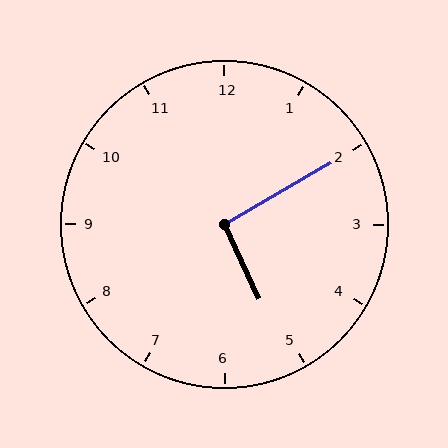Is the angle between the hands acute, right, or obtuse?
It is right.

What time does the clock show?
5:10.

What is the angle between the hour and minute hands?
Approximately 95 degrees.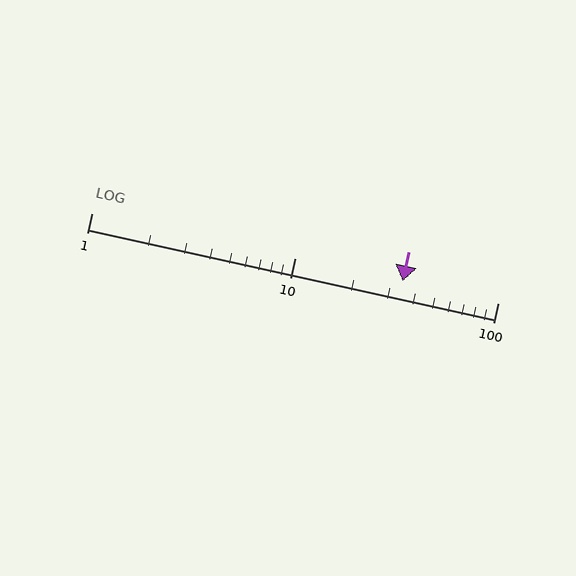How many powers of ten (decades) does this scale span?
The scale spans 2 decades, from 1 to 100.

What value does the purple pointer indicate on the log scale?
The pointer indicates approximately 34.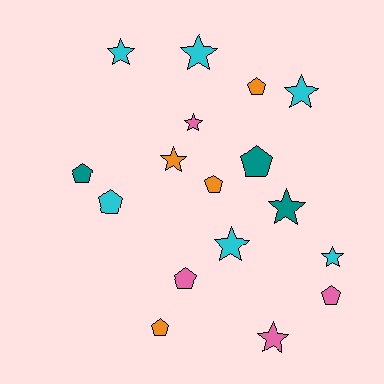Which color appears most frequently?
Cyan, with 6 objects.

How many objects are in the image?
There are 17 objects.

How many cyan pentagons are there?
There is 1 cyan pentagon.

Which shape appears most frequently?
Star, with 9 objects.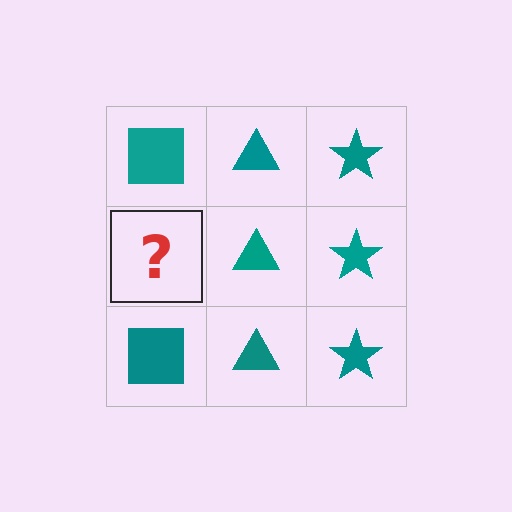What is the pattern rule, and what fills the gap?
The rule is that each column has a consistent shape. The gap should be filled with a teal square.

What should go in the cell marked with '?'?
The missing cell should contain a teal square.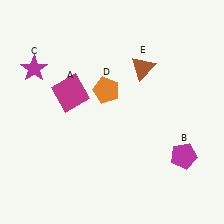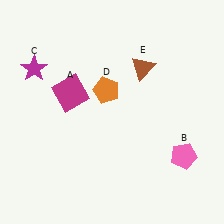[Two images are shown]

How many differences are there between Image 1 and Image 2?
There is 1 difference between the two images.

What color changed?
The pentagon (B) changed from magenta in Image 1 to pink in Image 2.